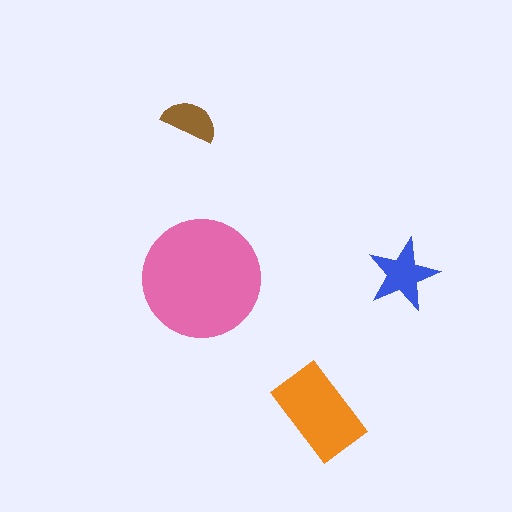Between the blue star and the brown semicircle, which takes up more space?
The blue star.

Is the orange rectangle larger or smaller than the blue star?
Larger.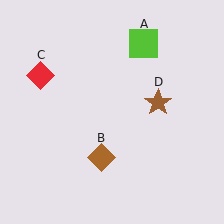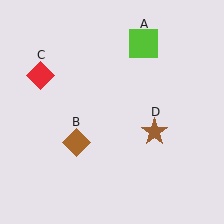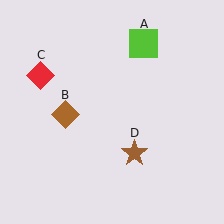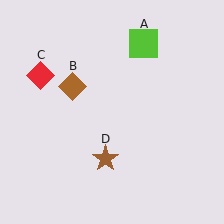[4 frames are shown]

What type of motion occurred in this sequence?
The brown diamond (object B), brown star (object D) rotated clockwise around the center of the scene.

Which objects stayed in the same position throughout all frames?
Lime square (object A) and red diamond (object C) remained stationary.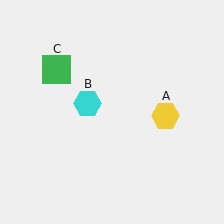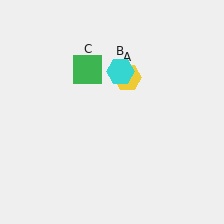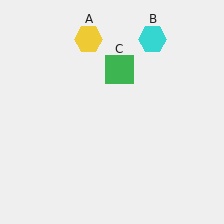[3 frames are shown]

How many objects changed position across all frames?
3 objects changed position: yellow hexagon (object A), cyan hexagon (object B), green square (object C).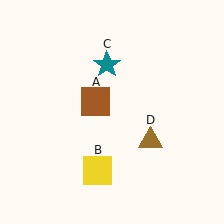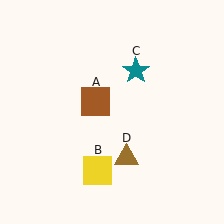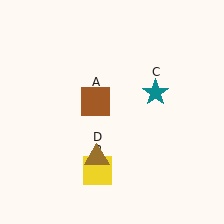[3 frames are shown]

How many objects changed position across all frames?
2 objects changed position: teal star (object C), brown triangle (object D).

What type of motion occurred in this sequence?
The teal star (object C), brown triangle (object D) rotated clockwise around the center of the scene.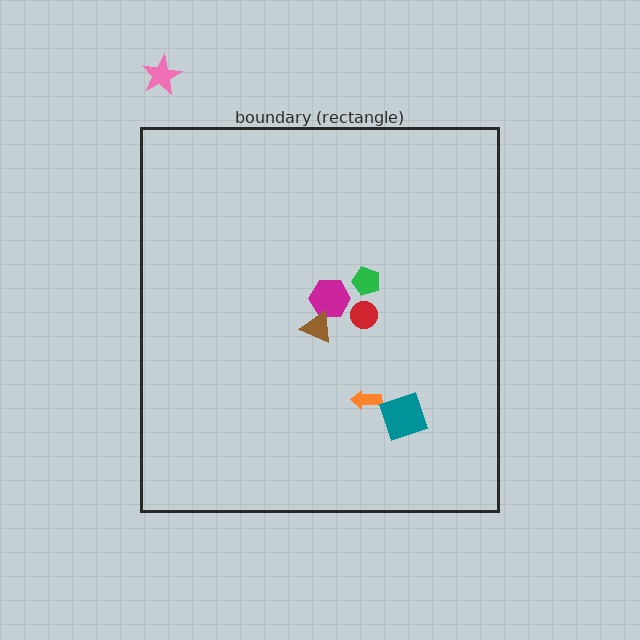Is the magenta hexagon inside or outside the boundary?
Inside.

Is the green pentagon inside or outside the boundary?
Inside.